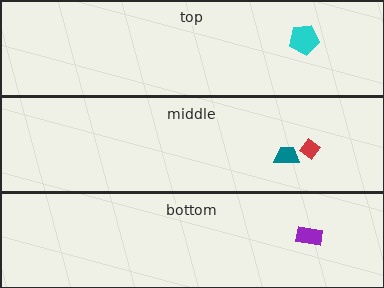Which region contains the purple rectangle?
The bottom region.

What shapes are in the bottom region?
The purple rectangle.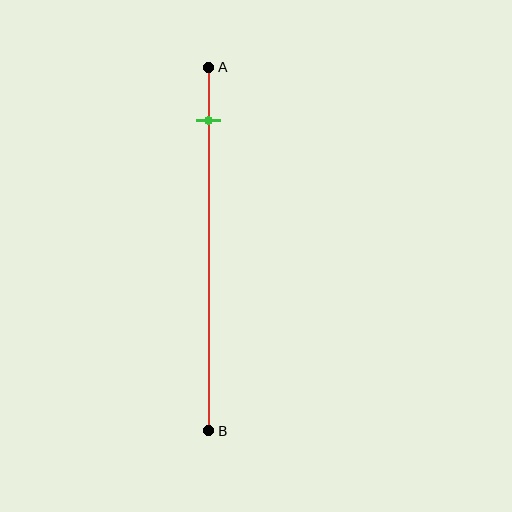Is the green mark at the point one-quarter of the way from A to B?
No, the mark is at about 15% from A, not at the 25% one-quarter point.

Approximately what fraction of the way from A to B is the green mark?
The green mark is approximately 15% of the way from A to B.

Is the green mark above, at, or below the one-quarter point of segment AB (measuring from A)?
The green mark is above the one-quarter point of segment AB.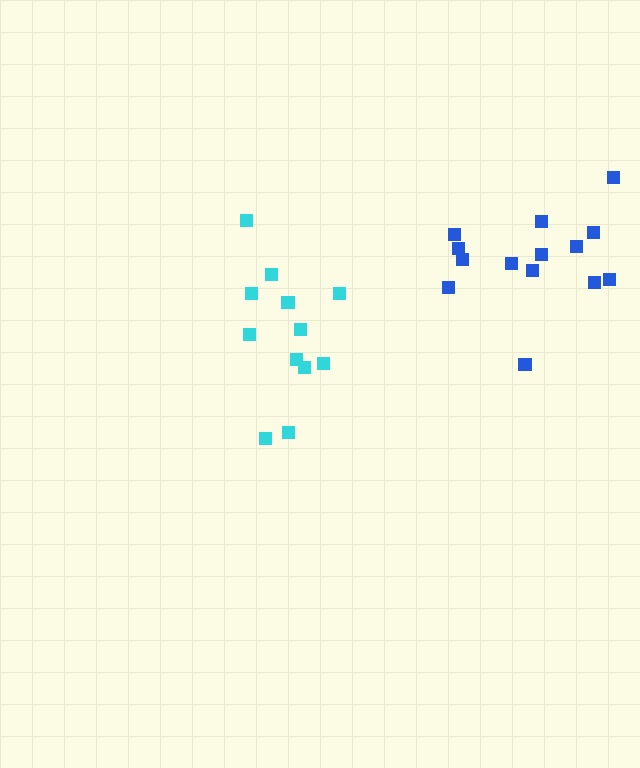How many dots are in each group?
Group 1: 12 dots, Group 2: 14 dots (26 total).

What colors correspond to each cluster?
The clusters are colored: cyan, blue.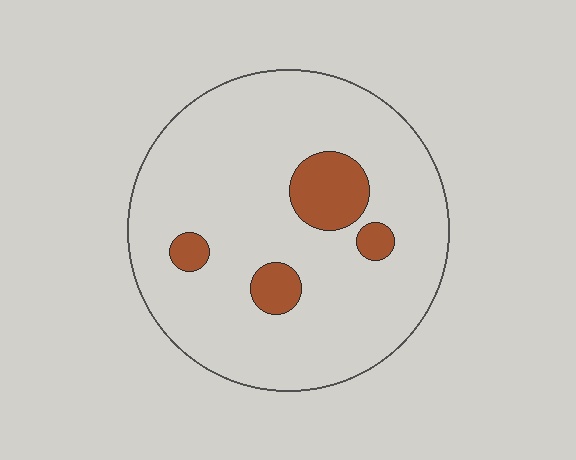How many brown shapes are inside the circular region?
4.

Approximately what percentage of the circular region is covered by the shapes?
Approximately 10%.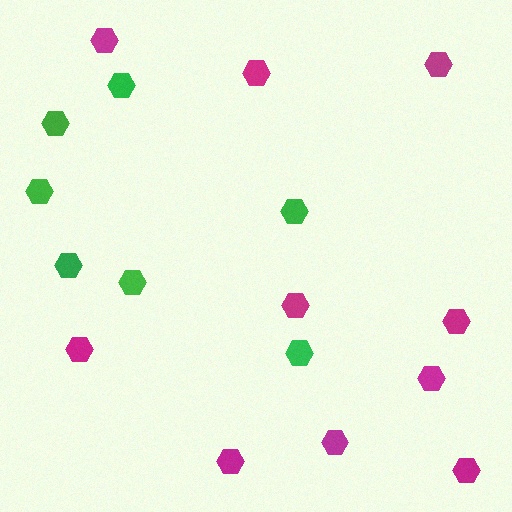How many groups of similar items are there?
There are 2 groups: one group of magenta hexagons (10) and one group of green hexagons (7).